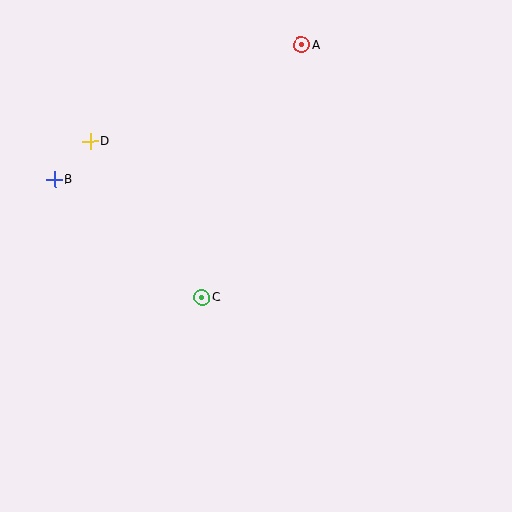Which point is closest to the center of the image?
Point C at (202, 298) is closest to the center.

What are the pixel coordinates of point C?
Point C is at (202, 298).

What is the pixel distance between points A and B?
The distance between A and B is 281 pixels.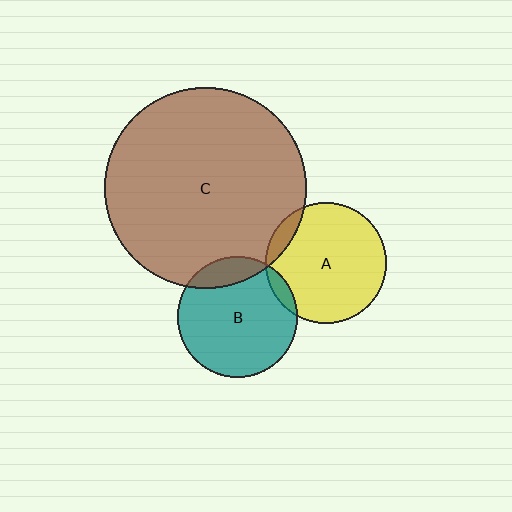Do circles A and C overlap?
Yes.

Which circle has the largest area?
Circle C (brown).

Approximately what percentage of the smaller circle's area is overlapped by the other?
Approximately 10%.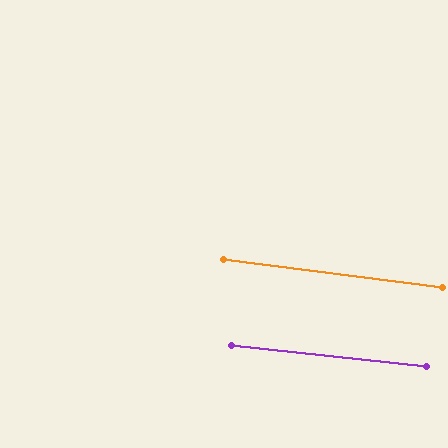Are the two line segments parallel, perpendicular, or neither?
Parallel — their directions differ by only 1.0°.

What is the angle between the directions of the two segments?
Approximately 1 degree.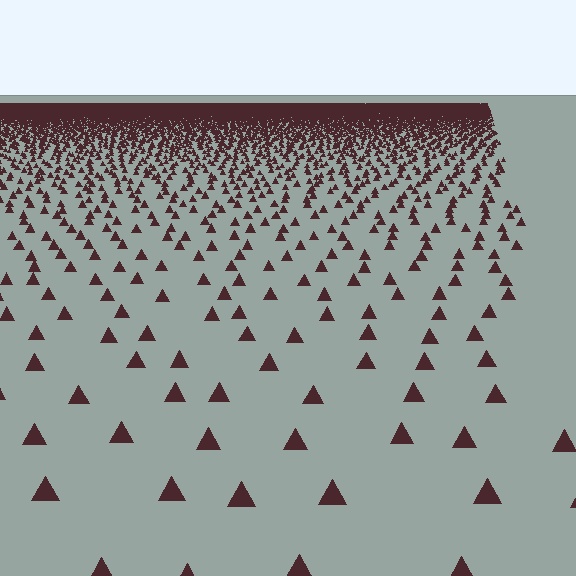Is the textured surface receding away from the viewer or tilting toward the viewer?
The surface is receding away from the viewer. Texture elements get smaller and denser toward the top.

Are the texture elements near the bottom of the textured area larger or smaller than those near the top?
Larger. Near the bottom, elements are closer to the viewer and appear at a bigger on-screen size.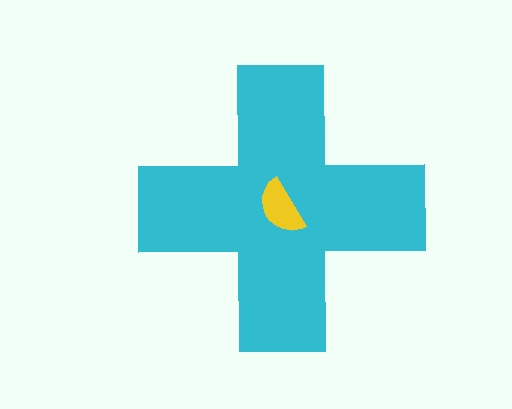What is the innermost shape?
The yellow semicircle.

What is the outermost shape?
The cyan cross.